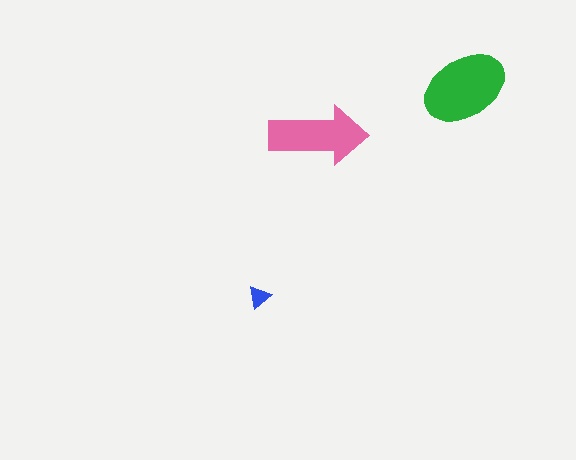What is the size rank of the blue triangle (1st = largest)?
3rd.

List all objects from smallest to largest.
The blue triangle, the pink arrow, the green ellipse.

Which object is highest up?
The green ellipse is topmost.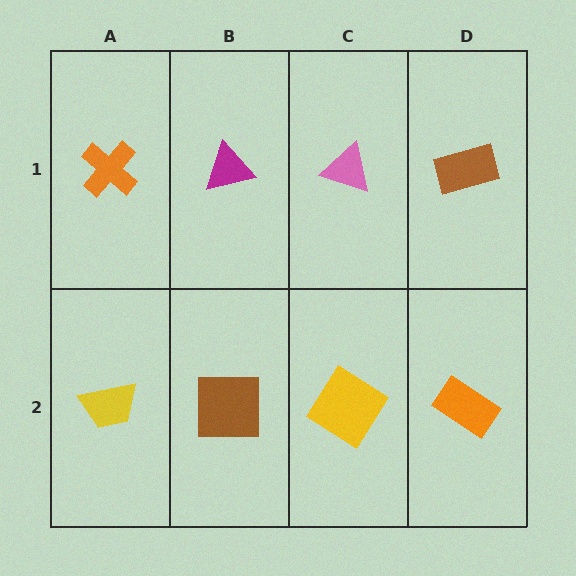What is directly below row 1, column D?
An orange rectangle.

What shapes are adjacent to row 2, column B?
A magenta triangle (row 1, column B), a yellow trapezoid (row 2, column A), a yellow diamond (row 2, column C).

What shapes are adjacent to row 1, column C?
A yellow diamond (row 2, column C), a magenta triangle (row 1, column B), a brown rectangle (row 1, column D).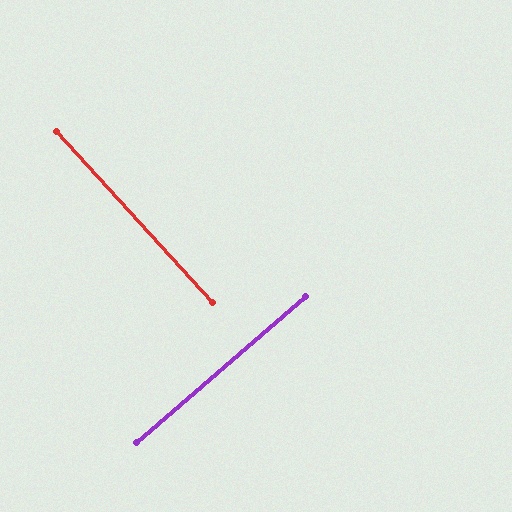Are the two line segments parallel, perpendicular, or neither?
Perpendicular — they meet at approximately 88°.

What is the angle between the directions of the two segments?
Approximately 88 degrees.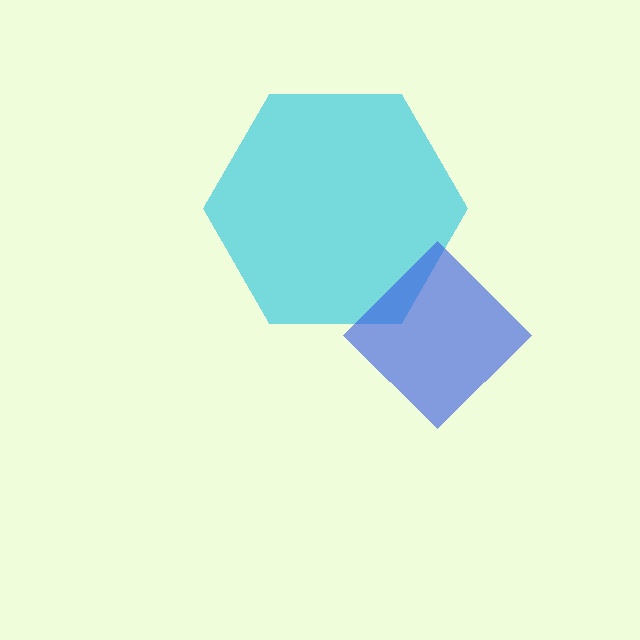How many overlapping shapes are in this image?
There are 2 overlapping shapes in the image.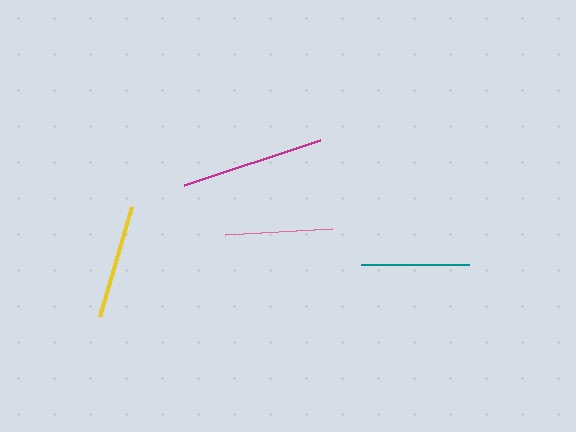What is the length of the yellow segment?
The yellow segment is approximately 115 pixels long.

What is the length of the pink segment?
The pink segment is approximately 107 pixels long.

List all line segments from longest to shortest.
From longest to shortest: magenta, yellow, pink, teal.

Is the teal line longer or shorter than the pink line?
The pink line is longer than the teal line.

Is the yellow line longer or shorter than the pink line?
The yellow line is longer than the pink line.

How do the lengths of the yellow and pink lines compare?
The yellow and pink lines are approximately the same length.